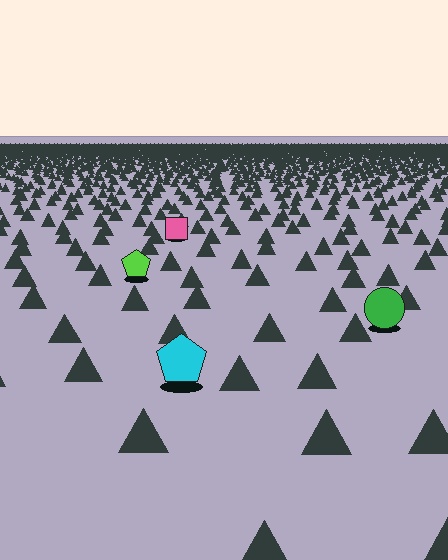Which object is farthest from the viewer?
The pink square is farthest from the viewer. It appears smaller and the ground texture around it is denser.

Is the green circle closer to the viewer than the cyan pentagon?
No. The cyan pentagon is closer — you can tell from the texture gradient: the ground texture is coarser near it.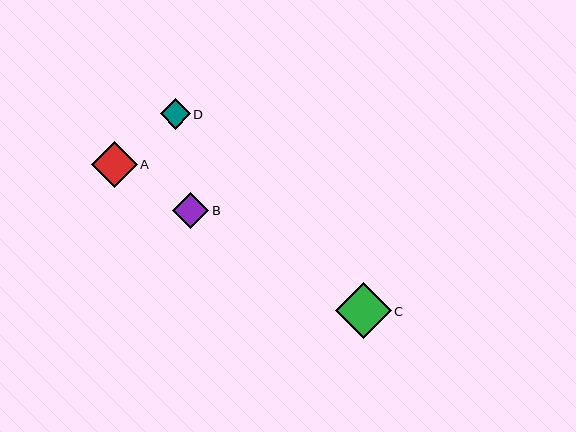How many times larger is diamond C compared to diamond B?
Diamond C is approximately 1.6 times the size of diamond B.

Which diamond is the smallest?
Diamond D is the smallest with a size of approximately 30 pixels.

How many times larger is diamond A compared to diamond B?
Diamond A is approximately 1.3 times the size of diamond B.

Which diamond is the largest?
Diamond C is the largest with a size of approximately 56 pixels.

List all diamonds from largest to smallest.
From largest to smallest: C, A, B, D.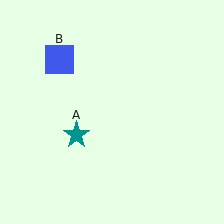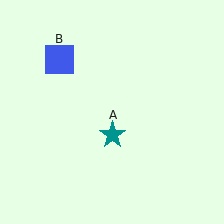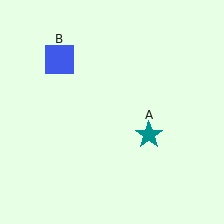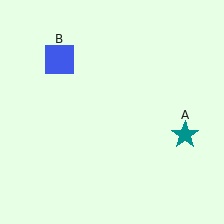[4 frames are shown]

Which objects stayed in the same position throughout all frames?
Blue square (object B) remained stationary.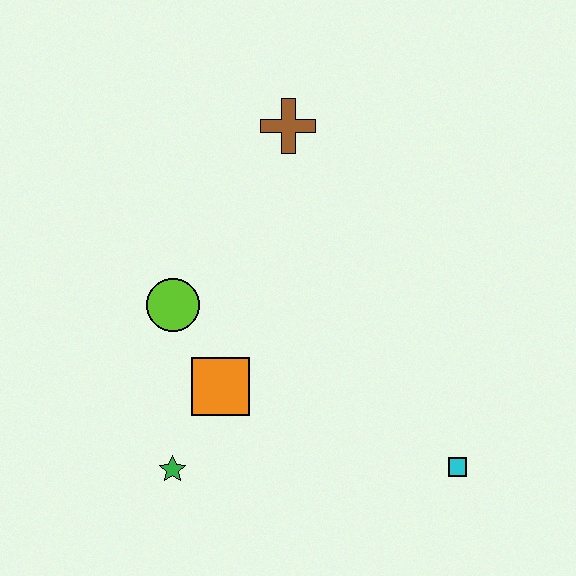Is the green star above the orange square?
No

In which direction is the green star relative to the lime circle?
The green star is below the lime circle.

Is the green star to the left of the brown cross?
Yes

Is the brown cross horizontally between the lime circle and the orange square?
No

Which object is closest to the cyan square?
The orange square is closest to the cyan square.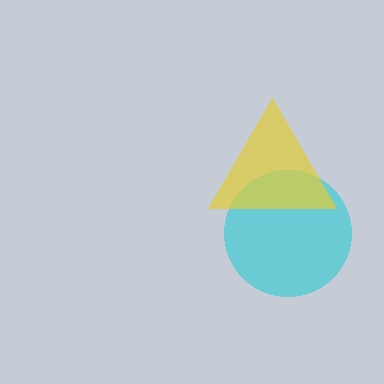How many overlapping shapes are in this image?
There are 2 overlapping shapes in the image.